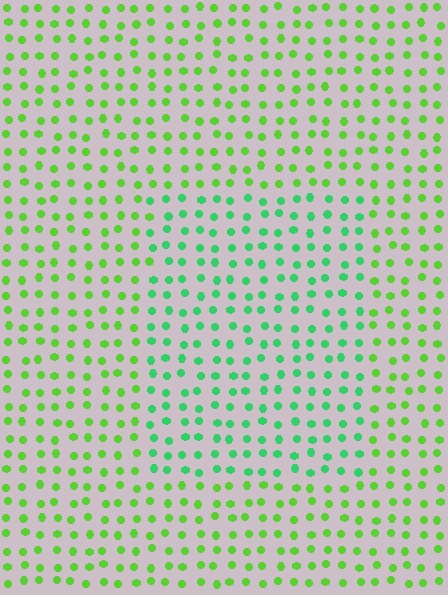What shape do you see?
I see a rectangle.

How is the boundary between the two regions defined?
The boundary is defined purely by a slight shift in hue (about 36 degrees). Spacing, size, and orientation are identical on both sides.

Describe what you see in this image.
The image is filled with small lime elements in a uniform arrangement. A rectangle-shaped region is visible where the elements are tinted to a slightly different hue, forming a subtle color boundary.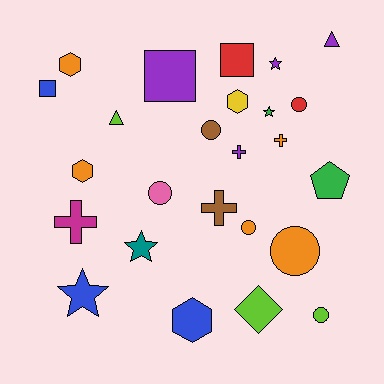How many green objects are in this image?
There are 2 green objects.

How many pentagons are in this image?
There is 1 pentagon.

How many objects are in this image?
There are 25 objects.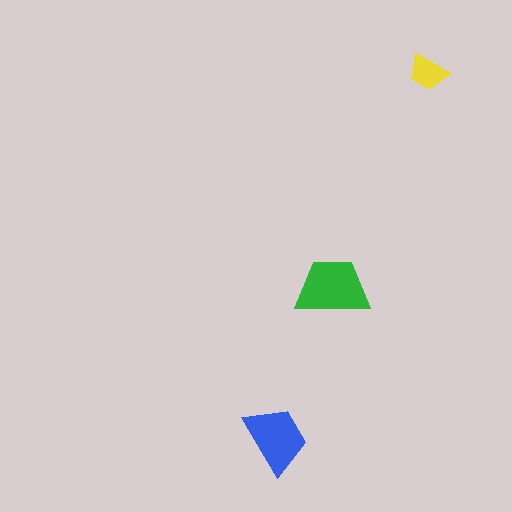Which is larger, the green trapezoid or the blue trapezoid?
The green one.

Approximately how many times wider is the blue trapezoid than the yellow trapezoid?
About 1.5 times wider.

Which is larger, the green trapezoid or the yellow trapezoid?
The green one.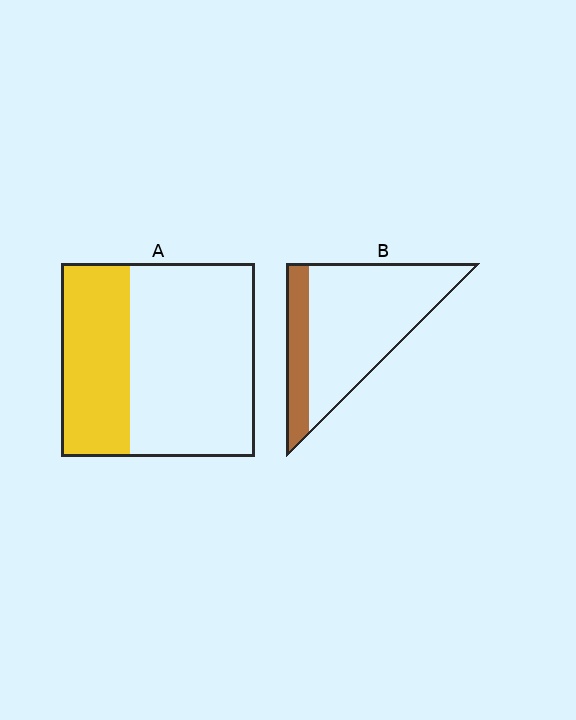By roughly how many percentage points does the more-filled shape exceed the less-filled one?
By roughly 15 percentage points (A over B).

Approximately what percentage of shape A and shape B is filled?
A is approximately 35% and B is approximately 20%.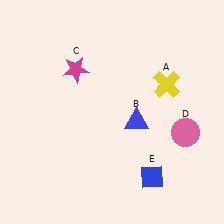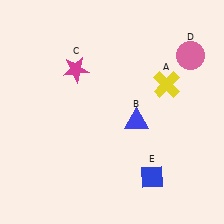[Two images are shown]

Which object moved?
The pink circle (D) moved up.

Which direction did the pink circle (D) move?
The pink circle (D) moved up.